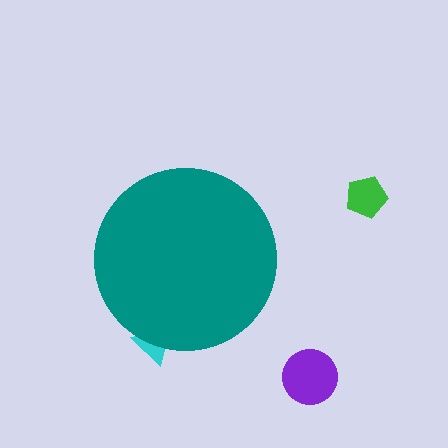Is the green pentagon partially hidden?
No, the green pentagon is fully visible.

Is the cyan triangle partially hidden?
Yes, the cyan triangle is partially hidden behind the teal circle.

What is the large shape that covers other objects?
A teal circle.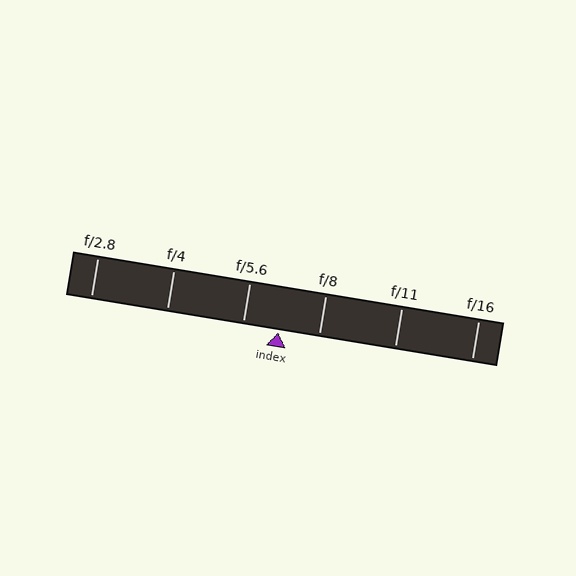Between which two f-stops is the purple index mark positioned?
The index mark is between f/5.6 and f/8.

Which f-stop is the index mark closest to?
The index mark is closest to f/5.6.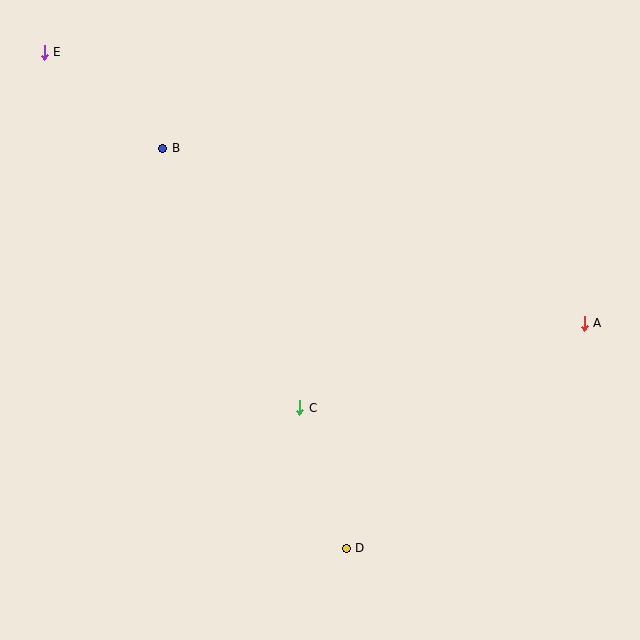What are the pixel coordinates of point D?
Point D is at (346, 548).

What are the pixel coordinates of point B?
Point B is at (163, 148).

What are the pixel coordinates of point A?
Point A is at (584, 323).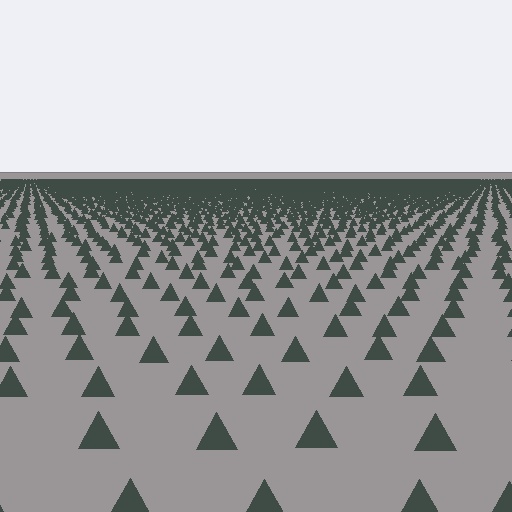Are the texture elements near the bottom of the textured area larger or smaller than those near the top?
Larger. Near the bottom, elements are closer to the viewer and appear at a bigger on-screen size.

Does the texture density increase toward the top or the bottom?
Density increases toward the top.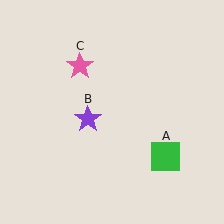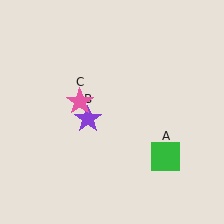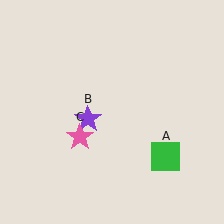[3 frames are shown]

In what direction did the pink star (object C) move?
The pink star (object C) moved down.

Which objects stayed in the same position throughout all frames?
Green square (object A) and purple star (object B) remained stationary.